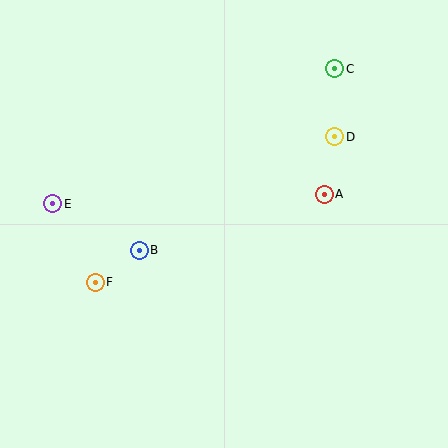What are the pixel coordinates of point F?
Point F is at (95, 282).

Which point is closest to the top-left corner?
Point E is closest to the top-left corner.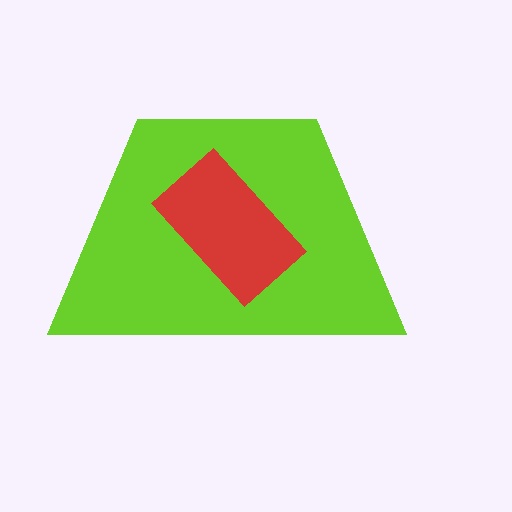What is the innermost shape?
The red rectangle.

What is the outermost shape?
The lime trapezoid.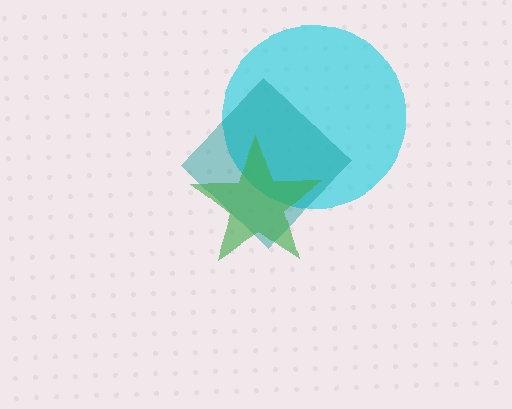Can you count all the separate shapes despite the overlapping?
Yes, there are 3 separate shapes.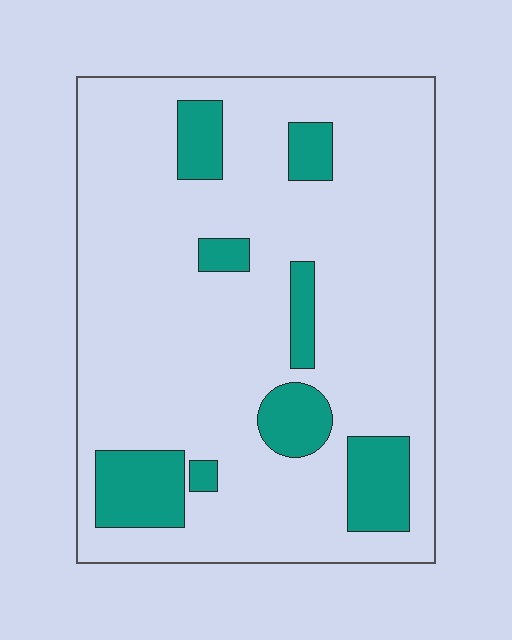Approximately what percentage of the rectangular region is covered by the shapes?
Approximately 15%.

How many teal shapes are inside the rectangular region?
8.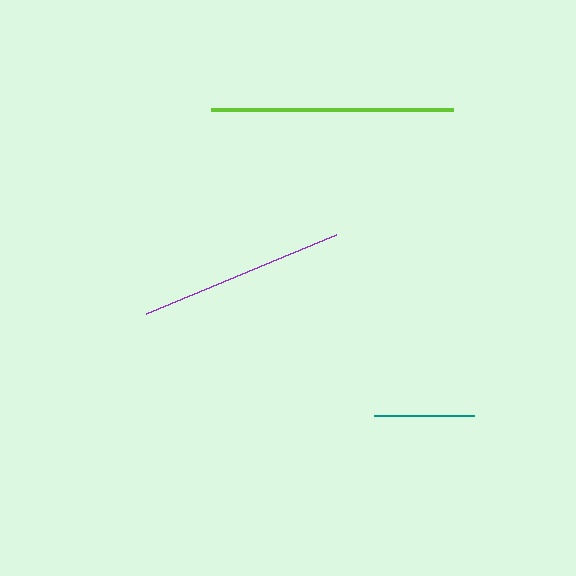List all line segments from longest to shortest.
From longest to shortest: lime, purple, teal.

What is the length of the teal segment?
The teal segment is approximately 101 pixels long.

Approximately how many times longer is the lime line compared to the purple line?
The lime line is approximately 1.2 times the length of the purple line.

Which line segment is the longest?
The lime line is the longest at approximately 242 pixels.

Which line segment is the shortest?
The teal line is the shortest at approximately 101 pixels.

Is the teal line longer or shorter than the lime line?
The lime line is longer than the teal line.